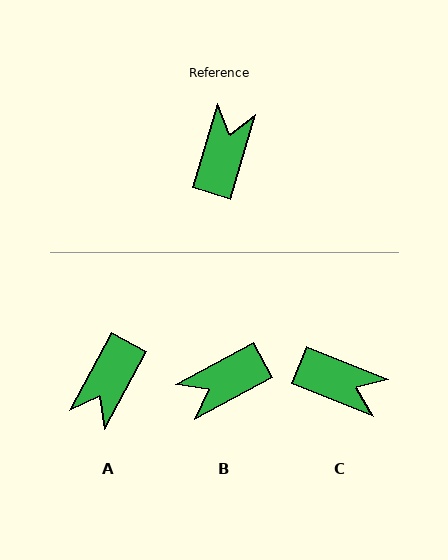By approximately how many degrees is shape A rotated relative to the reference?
Approximately 168 degrees counter-clockwise.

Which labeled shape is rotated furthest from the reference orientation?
A, about 168 degrees away.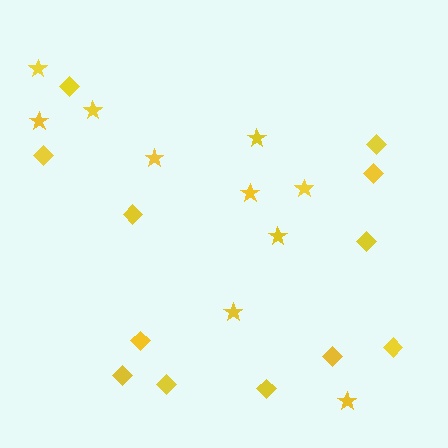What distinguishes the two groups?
There are 2 groups: one group of stars (10) and one group of diamonds (12).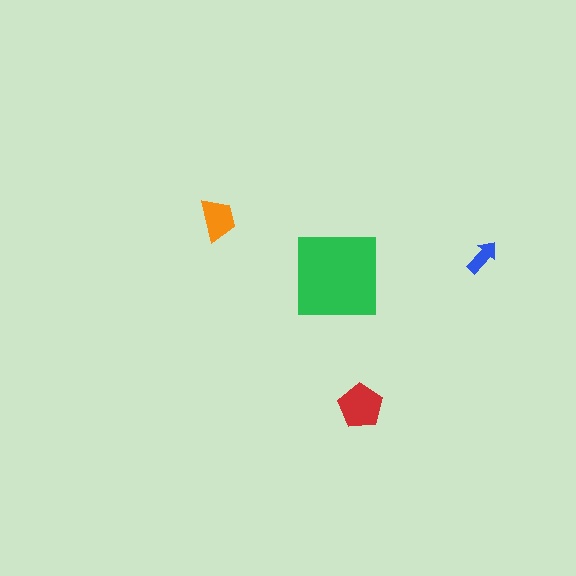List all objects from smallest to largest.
The blue arrow, the orange trapezoid, the red pentagon, the green square.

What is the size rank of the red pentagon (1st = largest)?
2nd.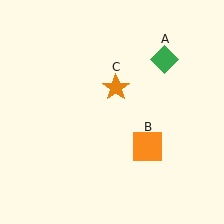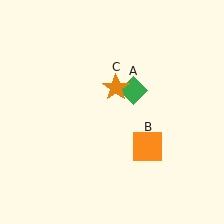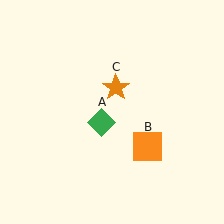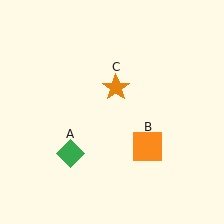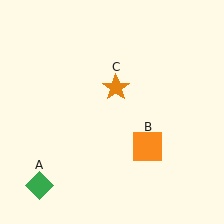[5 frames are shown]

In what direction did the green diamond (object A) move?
The green diamond (object A) moved down and to the left.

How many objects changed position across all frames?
1 object changed position: green diamond (object A).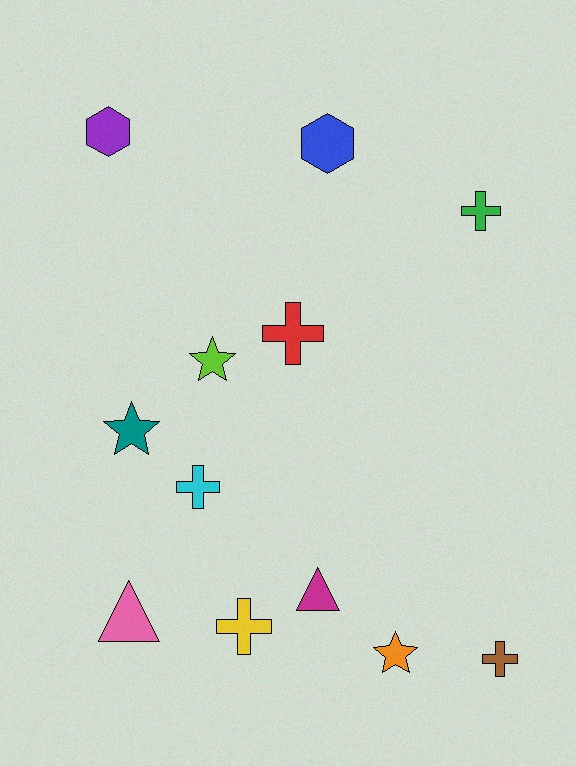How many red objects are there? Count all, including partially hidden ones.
There is 1 red object.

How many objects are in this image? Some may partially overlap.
There are 12 objects.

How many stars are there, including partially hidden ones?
There are 3 stars.